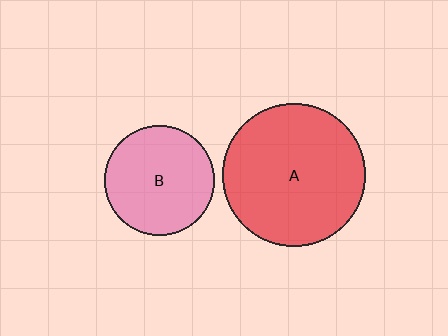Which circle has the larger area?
Circle A (red).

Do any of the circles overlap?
No, none of the circles overlap.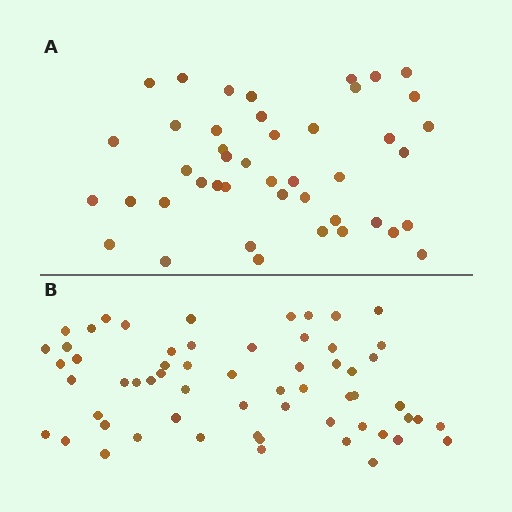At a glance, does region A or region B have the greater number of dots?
Region B (the bottom region) has more dots.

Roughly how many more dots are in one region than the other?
Region B has approximately 15 more dots than region A.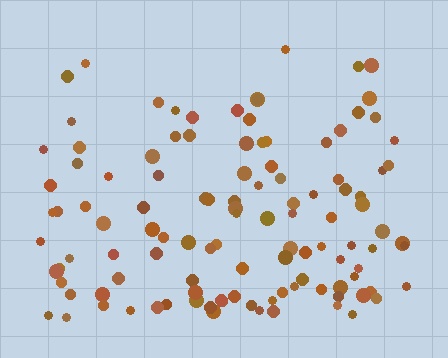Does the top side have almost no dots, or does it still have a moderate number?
Still a moderate number, just noticeably fewer than the bottom.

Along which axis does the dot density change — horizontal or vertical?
Vertical.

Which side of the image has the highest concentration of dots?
The bottom.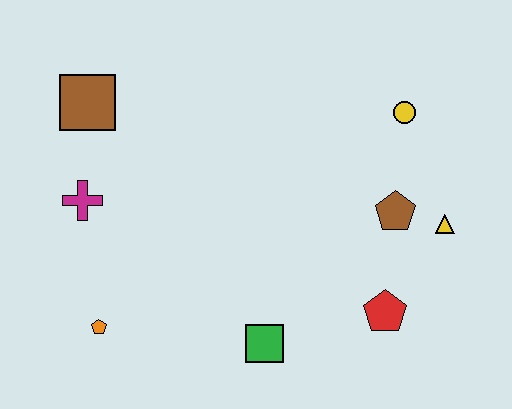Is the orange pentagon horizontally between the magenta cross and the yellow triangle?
Yes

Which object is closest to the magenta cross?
The brown square is closest to the magenta cross.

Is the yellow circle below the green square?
No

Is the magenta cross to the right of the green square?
No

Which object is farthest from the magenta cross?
The yellow triangle is farthest from the magenta cross.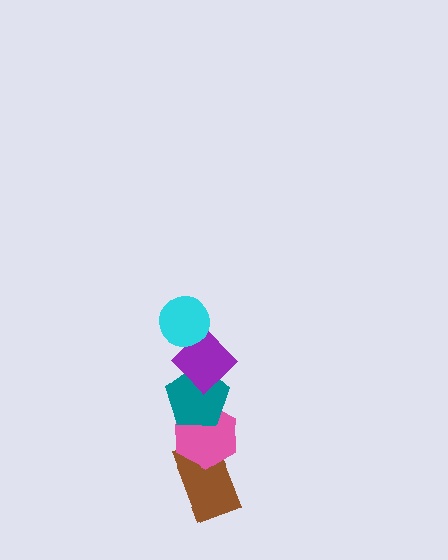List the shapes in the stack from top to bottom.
From top to bottom: the cyan circle, the purple diamond, the teal pentagon, the pink hexagon, the brown rectangle.